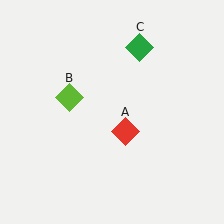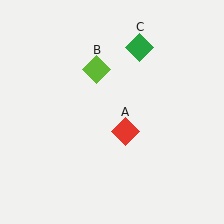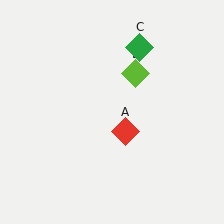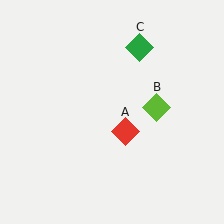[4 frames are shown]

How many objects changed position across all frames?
1 object changed position: lime diamond (object B).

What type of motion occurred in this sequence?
The lime diamond (object B) rotated clockwise around the center of the scene.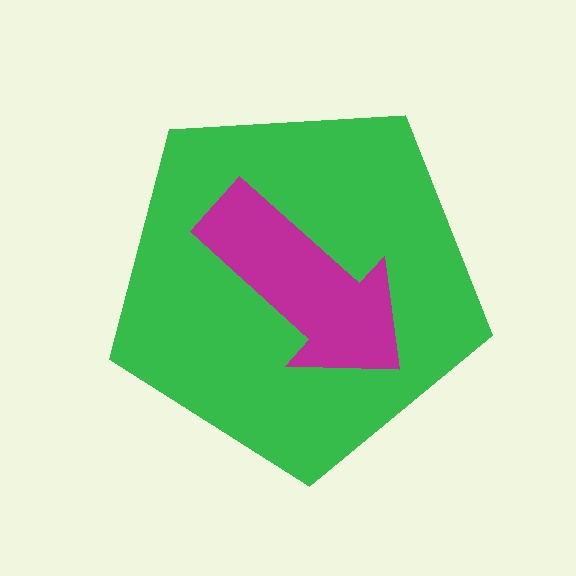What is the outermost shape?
The green pentagon.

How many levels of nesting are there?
2.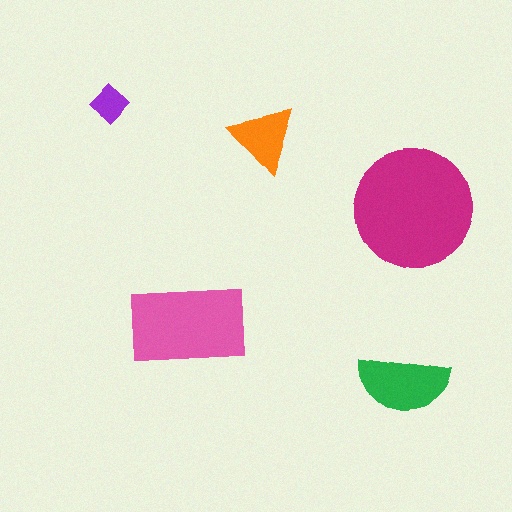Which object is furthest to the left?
The purple diamond is leftmost.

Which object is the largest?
The magenta circle.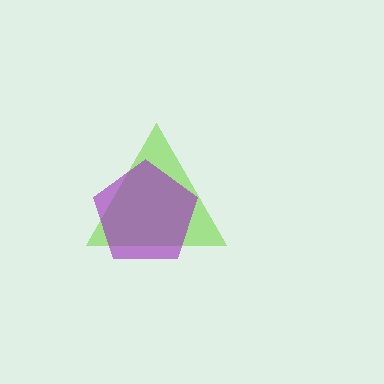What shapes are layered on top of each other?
The layered shapes are: a lime triangle, a purple pentagon.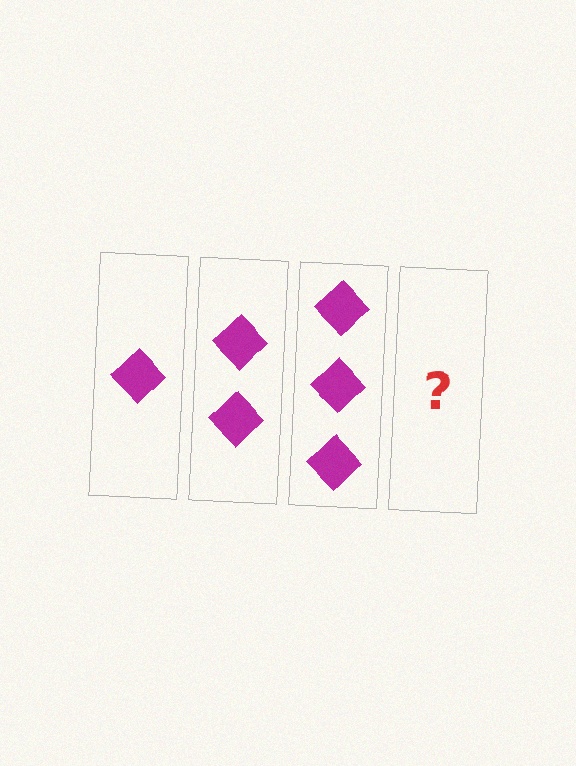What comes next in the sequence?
The next element should be 4 diamonds.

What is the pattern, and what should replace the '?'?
The pattern is that each step adds one more diamond. The '?' should be 4 diamonds.